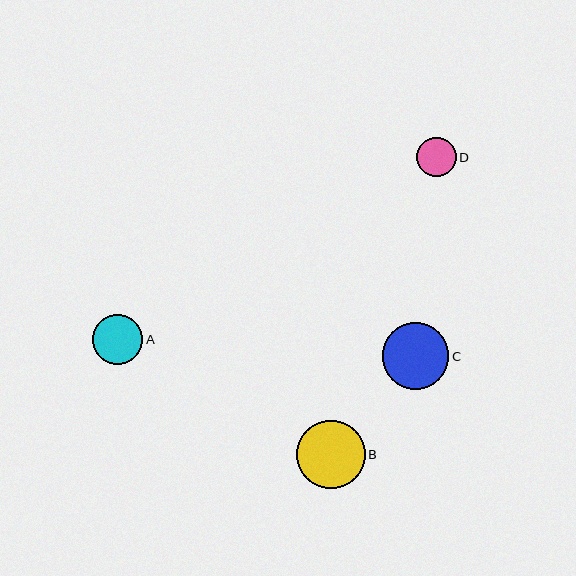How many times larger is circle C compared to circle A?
Circle C is approximately 1.3 times the size of circle A.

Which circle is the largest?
Circle B is the largest with a size of approximately 68 pixels.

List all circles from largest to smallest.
From largest to smallest: B, C, A, D.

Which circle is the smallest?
Circle D is the smallest with a size of approximately 40 pixels.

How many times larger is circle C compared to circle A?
Circle C is approximately 1.3 times the size of circle A.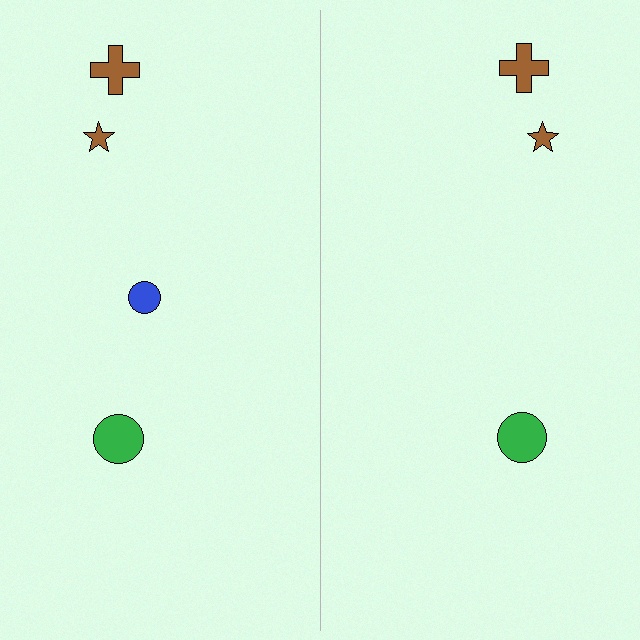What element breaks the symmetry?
A blue circle is missing from the right side.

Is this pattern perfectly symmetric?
No, the pattern is not perfectly symmetric. A blue circle is missing from the right side.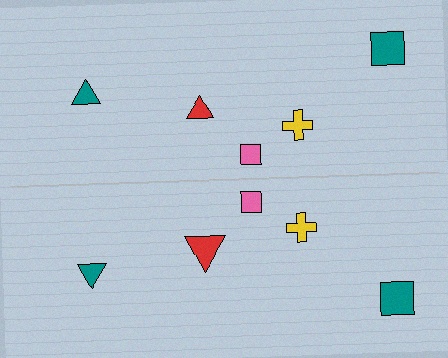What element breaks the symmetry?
The red triangle on the bottom side has a different size than its mirror counterpart.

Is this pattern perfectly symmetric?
No, the pattern is not perfectly symmetric. The red triangle on the bottom side has a different size than its mirror counterpart.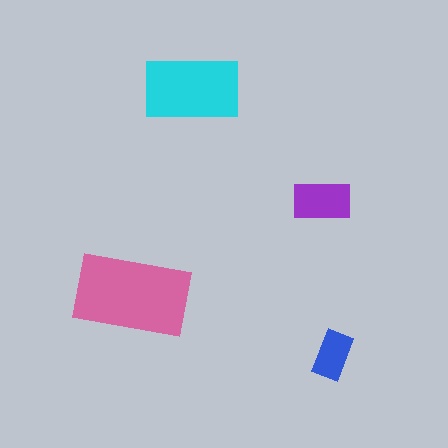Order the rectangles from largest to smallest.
the pink one, the cyan one, the purple one, the blue one.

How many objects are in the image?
There are 4 objects in the image.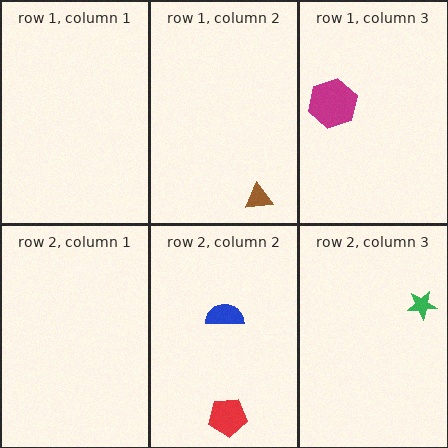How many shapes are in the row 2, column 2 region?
2.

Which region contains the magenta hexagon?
The row 1, column 3 region.